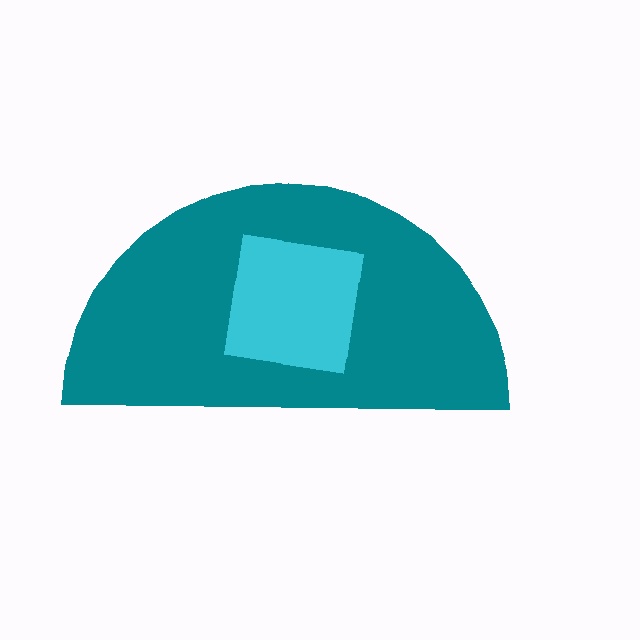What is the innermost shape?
The cyan square.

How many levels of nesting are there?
2.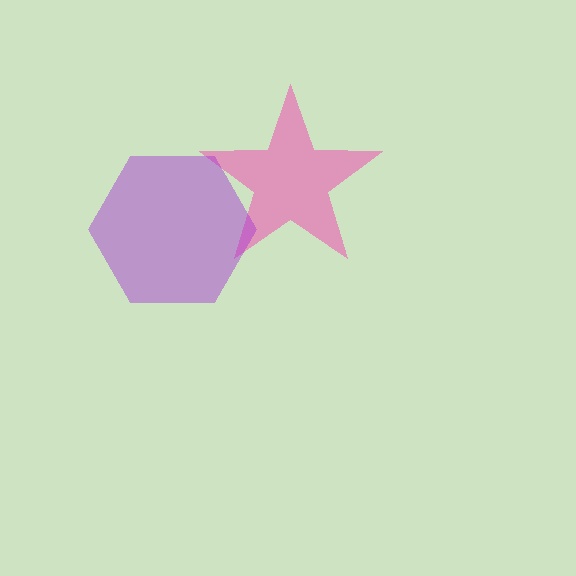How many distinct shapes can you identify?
There are 2 distinct shapes: a pink star, a purple hexagon.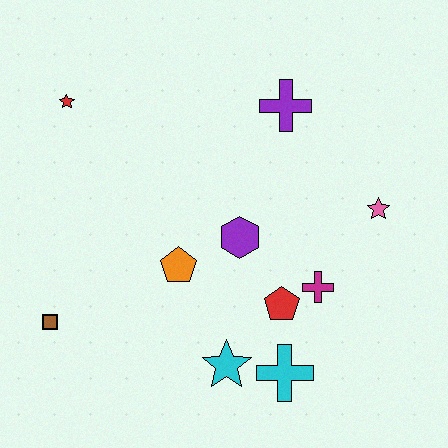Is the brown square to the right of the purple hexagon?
No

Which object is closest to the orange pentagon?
The purple hexagon is closest to the orange pentagon.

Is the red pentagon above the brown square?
Yes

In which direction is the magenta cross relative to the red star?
The magenta cross is to the right of the red star.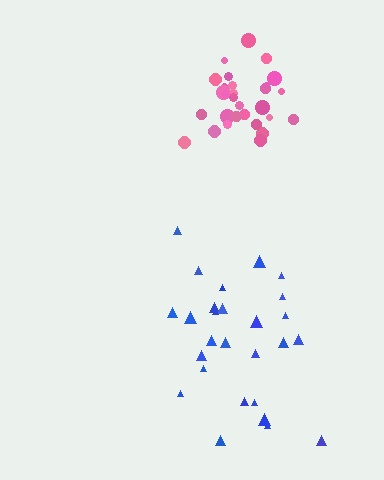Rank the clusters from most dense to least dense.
pink, blue.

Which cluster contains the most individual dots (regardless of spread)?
Pink (30).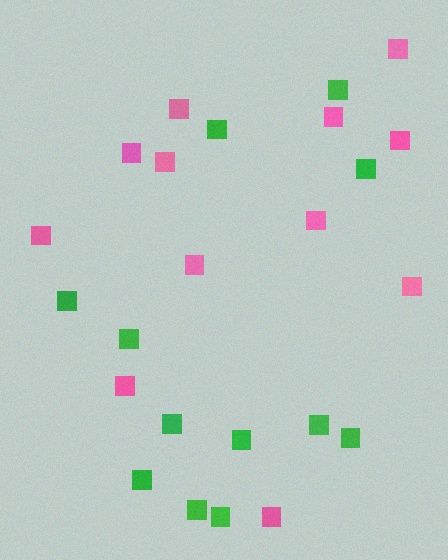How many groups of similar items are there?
There are 2 groups: one group of pink squares (12) and one group of green squares (12).